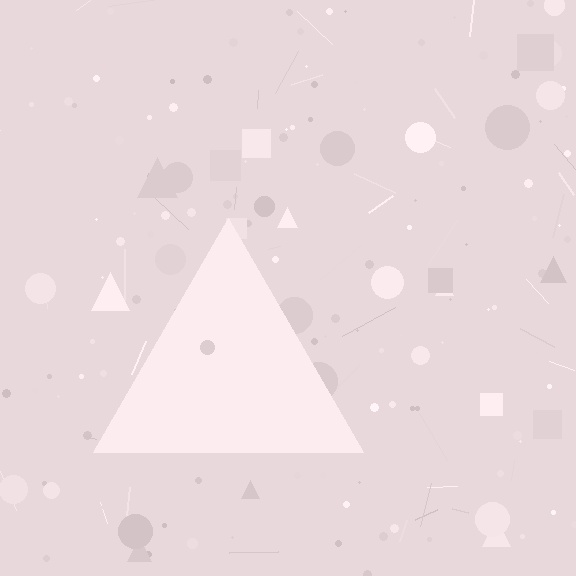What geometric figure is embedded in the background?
A triangle is embedded in the background.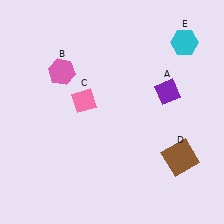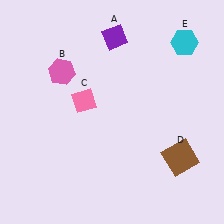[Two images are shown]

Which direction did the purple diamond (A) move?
The purple diamond (A) moved up.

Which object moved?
The purple diamond (A) moved up.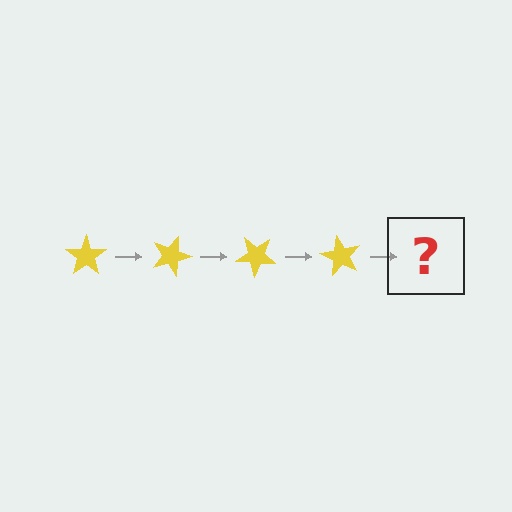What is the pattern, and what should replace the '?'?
The pattern is that the star rotates 20 degrees each step. The '?' should be a yellow star rotated 80 degrees.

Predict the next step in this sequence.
The next step is a yellow star rotated 80 degrees.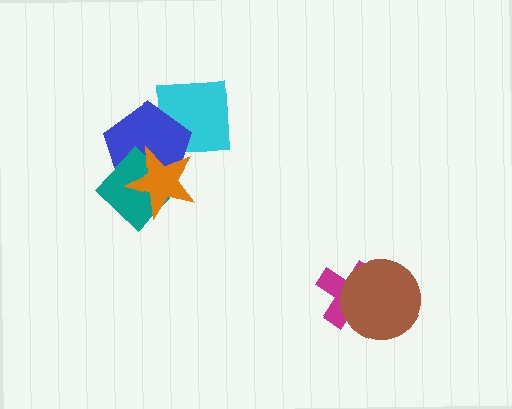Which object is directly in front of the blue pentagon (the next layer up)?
The teal diamond is directly in front of the blue pentagon.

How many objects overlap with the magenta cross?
1 object overlaps with the magenta cross.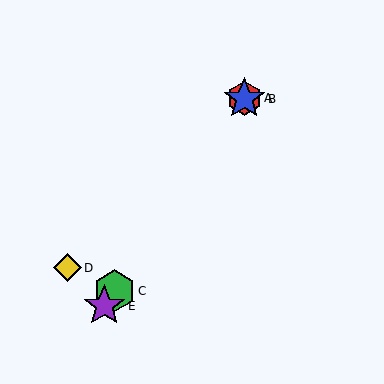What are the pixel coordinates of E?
Object E is at (104, 306).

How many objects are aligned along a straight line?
4 objects (A, B, C, E) are aligned along a straight line.